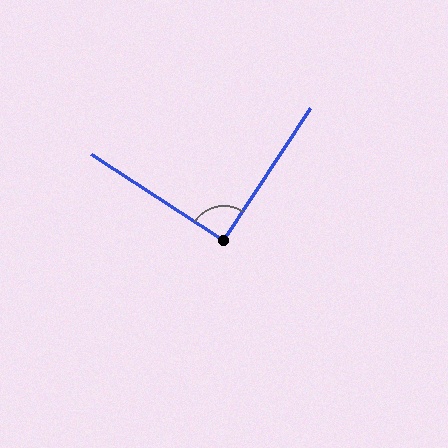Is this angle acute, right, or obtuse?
It is approximately a right angle.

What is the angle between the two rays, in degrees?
Approximately 90 degrees.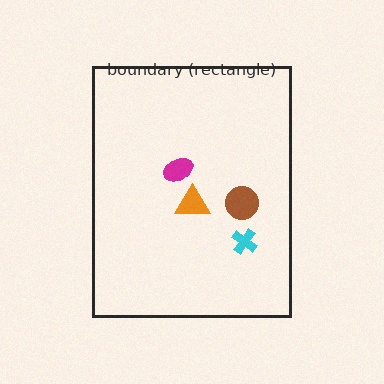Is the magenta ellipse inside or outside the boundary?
Inside.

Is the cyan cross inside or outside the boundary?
Inside.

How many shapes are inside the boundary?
4 inside, 0 outside.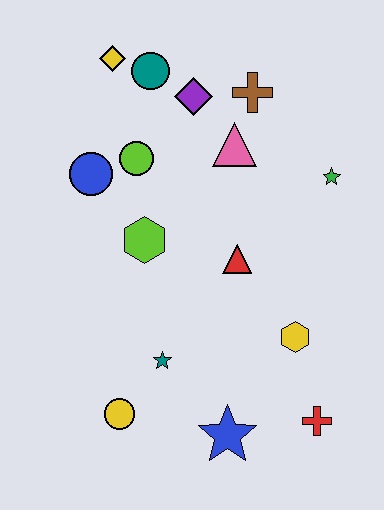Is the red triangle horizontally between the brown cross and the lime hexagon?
Yes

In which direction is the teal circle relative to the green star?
The teal circle is to the left of the green star.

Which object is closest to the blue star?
The red cross is closest to the blue star.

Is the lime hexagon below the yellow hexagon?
No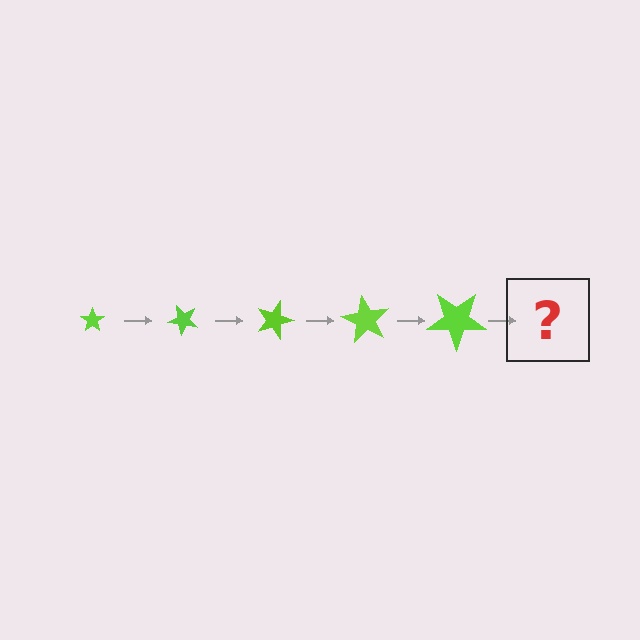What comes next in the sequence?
The next element should be a star, larger than the previous one and rotated 225 degrees from the start.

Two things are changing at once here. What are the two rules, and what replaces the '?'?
The two rules are that the star grows larger each step and it rotates 45 degrees each step. The '?' should be a star, larger than the previous one and rotated 225 degrees from the start.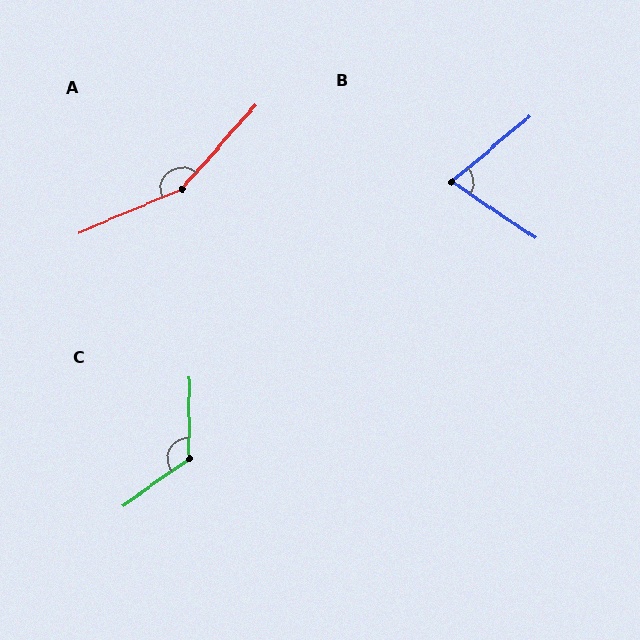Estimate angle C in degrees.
Approximately 126 degrees.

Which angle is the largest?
A, at approximately 154 degrees.